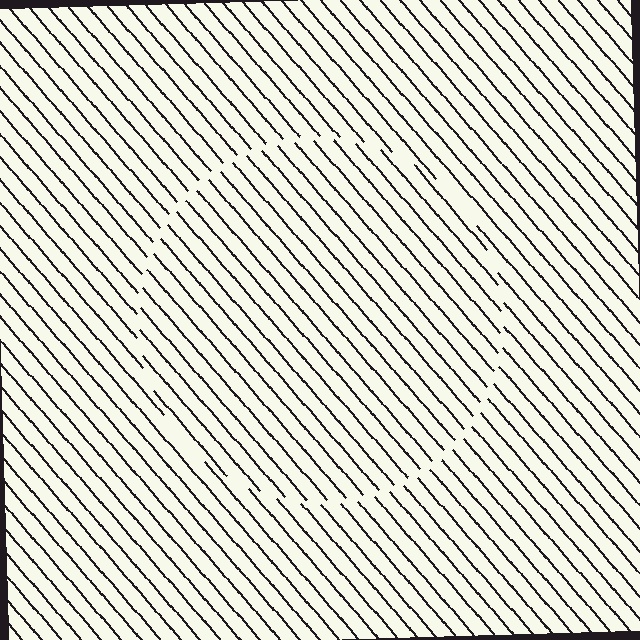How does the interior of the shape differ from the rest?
The interior of the shape contains the same grating, shifted by half a period — the contour is defined by the phase discontinuity where line-ends from the inner and outer gratings abut.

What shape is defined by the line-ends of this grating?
An illusory circle. The interior of the shape contains the same grating, shifted by half a period — the contour is defined by the phase discontinuity where line-ends from the inner and outer gratings abut.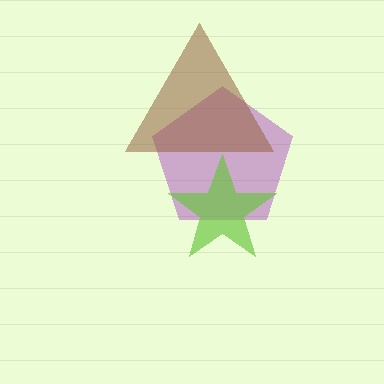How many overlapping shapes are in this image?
There are 3 overlapping shapes in the image.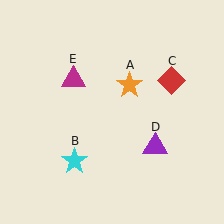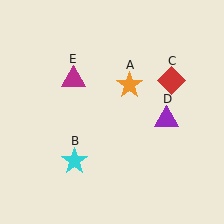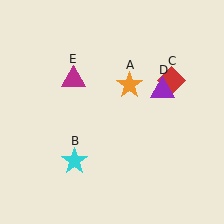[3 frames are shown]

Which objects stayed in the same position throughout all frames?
Orange star (object A) and cyan star (object B) and red diamond (object C) and magenta triangle (object E) remained stationary.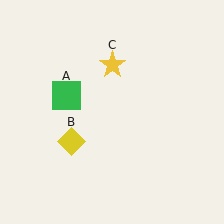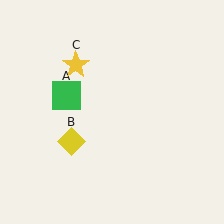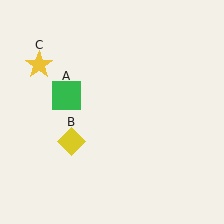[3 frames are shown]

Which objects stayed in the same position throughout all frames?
Green square (object A) and yellow diamond (object B) remained stationary.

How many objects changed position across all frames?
1 object changed position: yellow star (object C).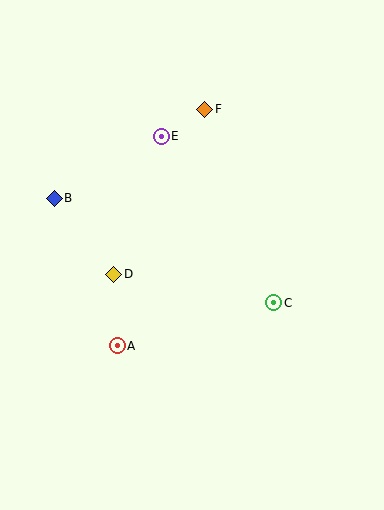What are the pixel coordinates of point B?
Point B is at (54, 198).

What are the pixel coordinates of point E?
Point E is at (161, 136).